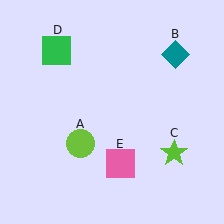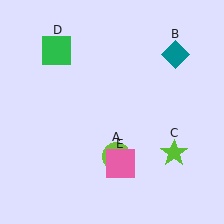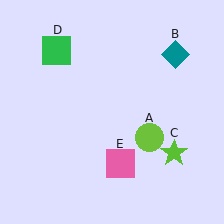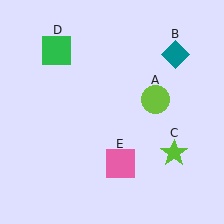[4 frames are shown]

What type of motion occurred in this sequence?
The lime circle (object A) rotated counterclockwise around the center of the scene.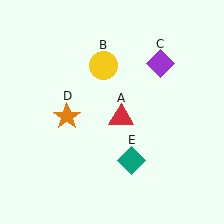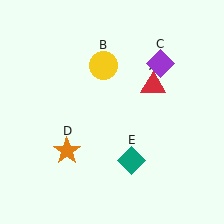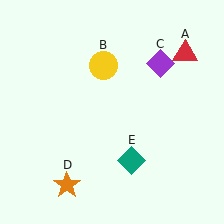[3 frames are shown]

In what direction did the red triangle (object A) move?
The red triangle (object A) moved up and to the right.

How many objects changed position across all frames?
2 objects changed position: red triangle (object A), orange star (object D).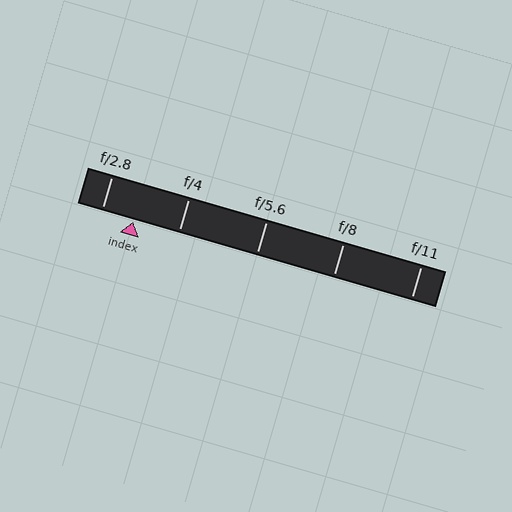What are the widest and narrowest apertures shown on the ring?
The widest aperture shown is f/2.8 and the narrowest is f/11.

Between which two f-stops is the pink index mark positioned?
The index mark is between f/2.8 and f/4.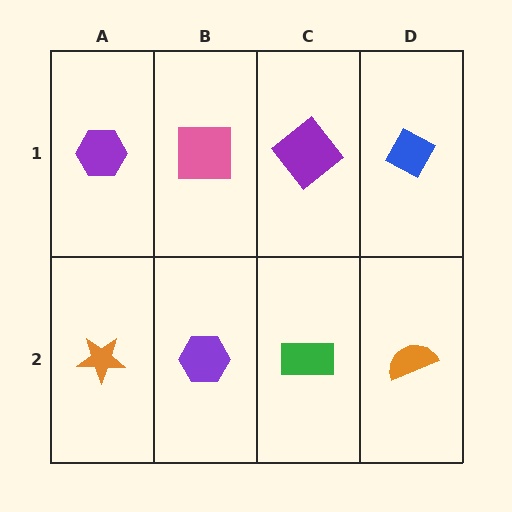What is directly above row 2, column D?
A blue diamond.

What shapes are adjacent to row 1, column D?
An orange semicircle (row 2, column D), a purple diamond (row 1, column C).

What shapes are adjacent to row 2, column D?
A blue diamond (row 1, column D), a green rectangle (row 2, column C).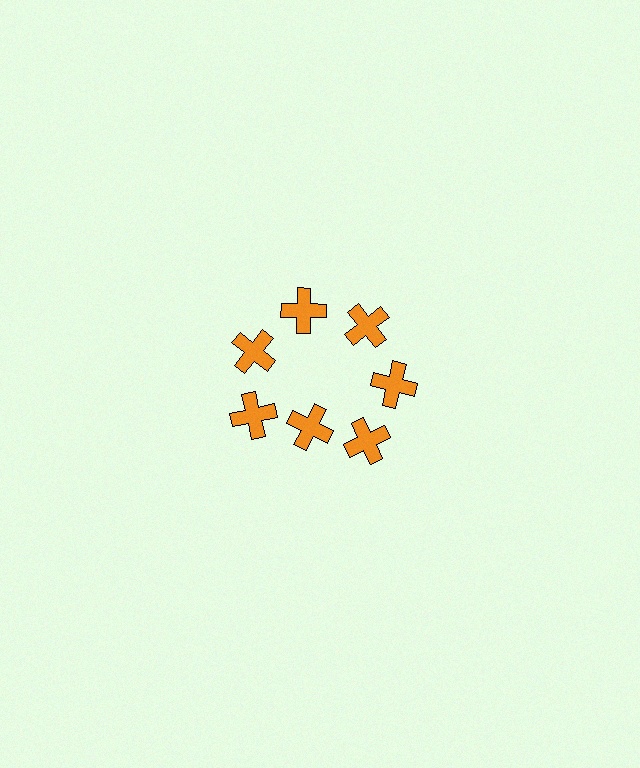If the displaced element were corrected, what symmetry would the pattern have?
It would have 7-fold rotational symmetry — the pattern would map onto itself every 51 degrees.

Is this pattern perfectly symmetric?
No. The 7 orange crosses are arranged in a ring, but one element near the 6 o'clock position is pulled inward toward the center, breaking the 7-fold rotational symmetry.